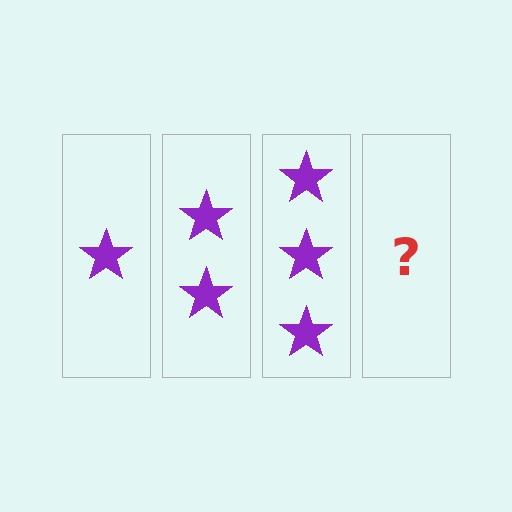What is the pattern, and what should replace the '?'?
The pattern is that each step adds one more star. The '?' should be 4 stars.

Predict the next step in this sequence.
The next step is 4 stars.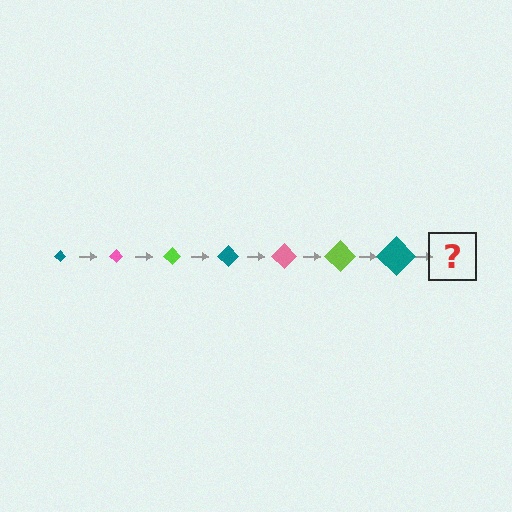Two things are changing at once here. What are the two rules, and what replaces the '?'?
The two rules are that the diamond grows larger each step and the color cycles through teal, pink, and lime. The '?' should be a pink diamond, larger than the previous one.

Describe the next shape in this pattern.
It should be a pink diamond, larger than the previous one.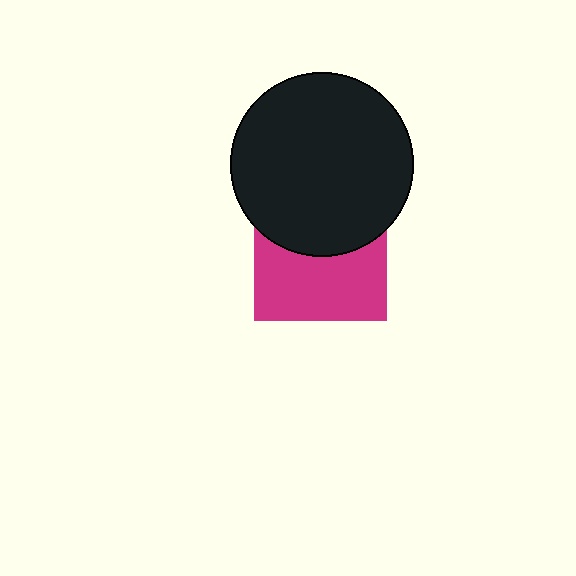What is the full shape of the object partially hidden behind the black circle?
The partially hidden object is a magenta square.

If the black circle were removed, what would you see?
You would see the complete magenta square.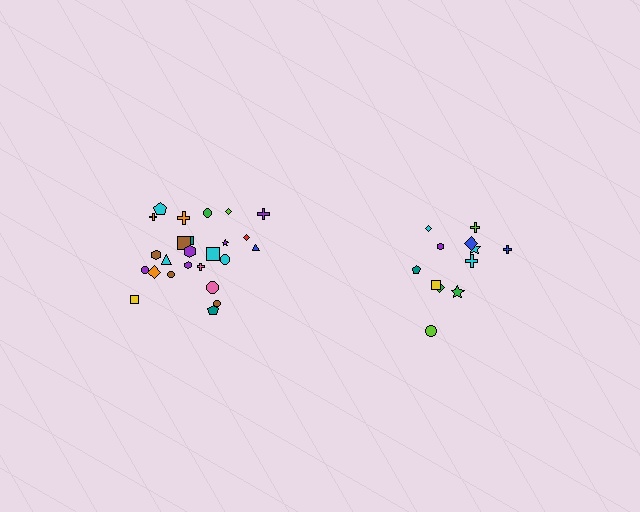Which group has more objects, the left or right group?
The left group.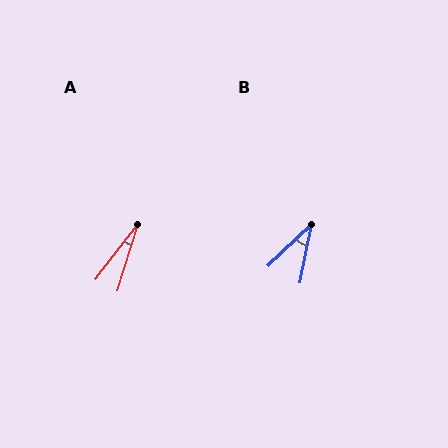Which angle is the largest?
B, at approximately 35 degrees.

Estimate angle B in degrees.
Approximately 35 degrees.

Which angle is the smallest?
A, at approximately 20 degrees.